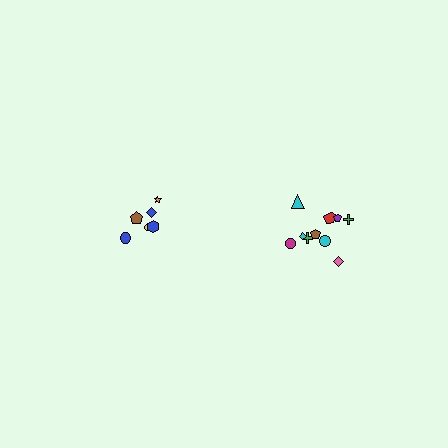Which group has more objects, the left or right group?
The right group.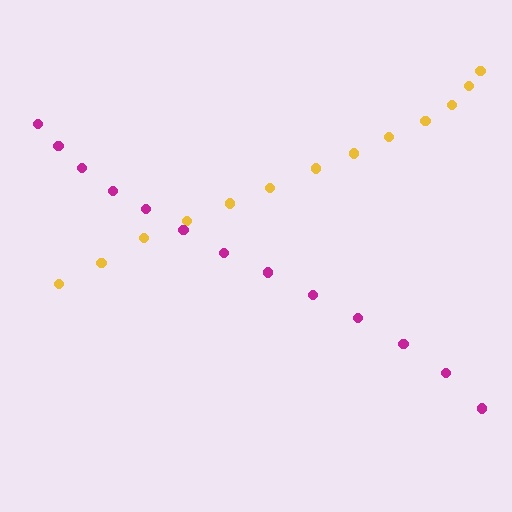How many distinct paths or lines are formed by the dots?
There are 2 distinct paths.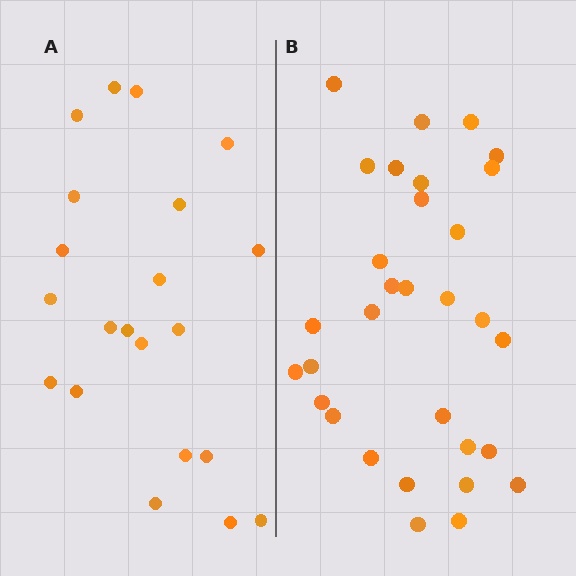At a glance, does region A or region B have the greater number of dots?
Region B (the right region) has more dots.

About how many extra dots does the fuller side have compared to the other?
Region B has roughly 10 or so more dots than region A.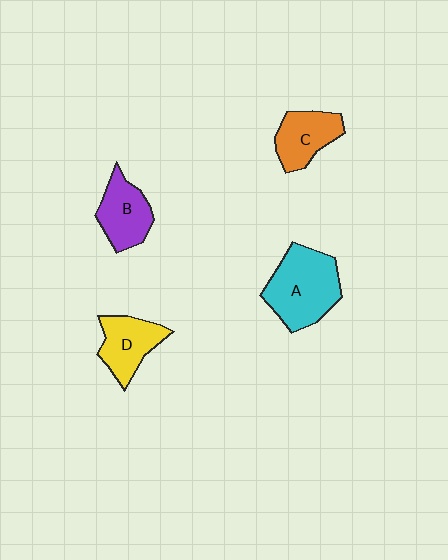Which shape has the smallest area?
Shape C (orange).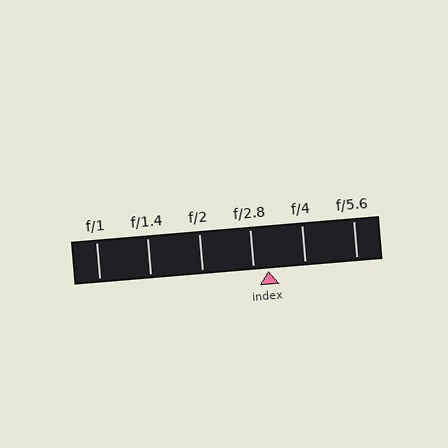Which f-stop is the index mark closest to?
The index mark is closest to f/2.8.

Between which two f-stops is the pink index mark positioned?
The index mark is between f/2.8 and f/4.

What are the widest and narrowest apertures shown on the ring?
The widest aperture shown is f/1 and the narrowest is f/5.6.